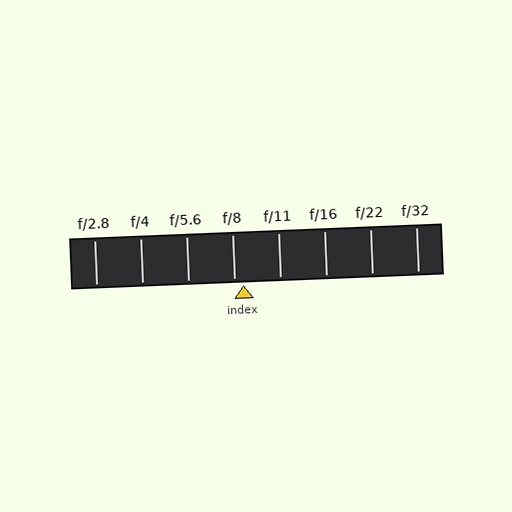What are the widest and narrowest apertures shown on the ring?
The widest aperture shown is f/2.8 and the narrowest is f/32.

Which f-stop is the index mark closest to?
The index mark is closest to f/8.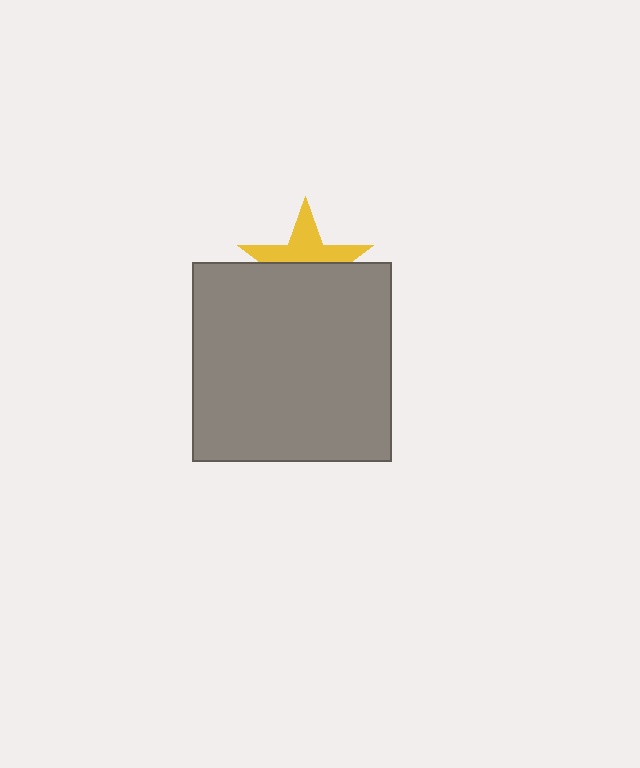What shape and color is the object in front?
The object in front is a gray square.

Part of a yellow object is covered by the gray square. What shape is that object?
It is a star.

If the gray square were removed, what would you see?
You would see the complete yellow star.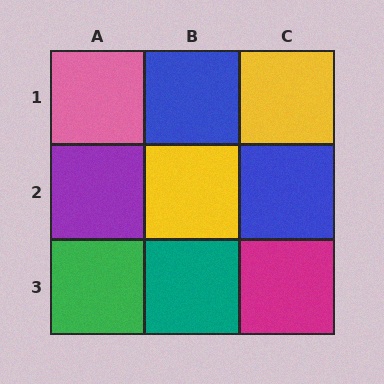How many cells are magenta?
1 cell is magenta.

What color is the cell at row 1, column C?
Yellow.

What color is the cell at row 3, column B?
Teal.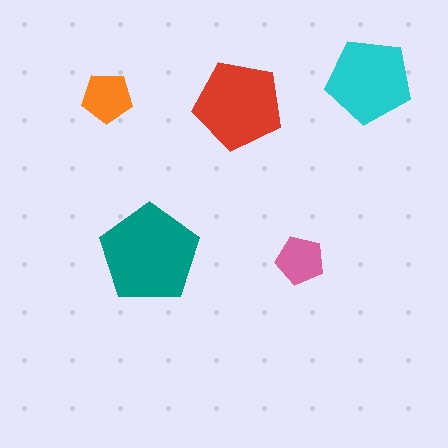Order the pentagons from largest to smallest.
the teal one, the red one, the cyan one, the orange one, the pink one.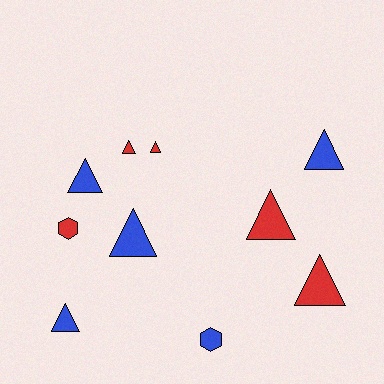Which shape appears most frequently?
Triangle, with 8 objects.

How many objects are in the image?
There are 10 objects.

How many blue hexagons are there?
There is 1 blue hexagon.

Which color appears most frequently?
Blue, with 5 objects.